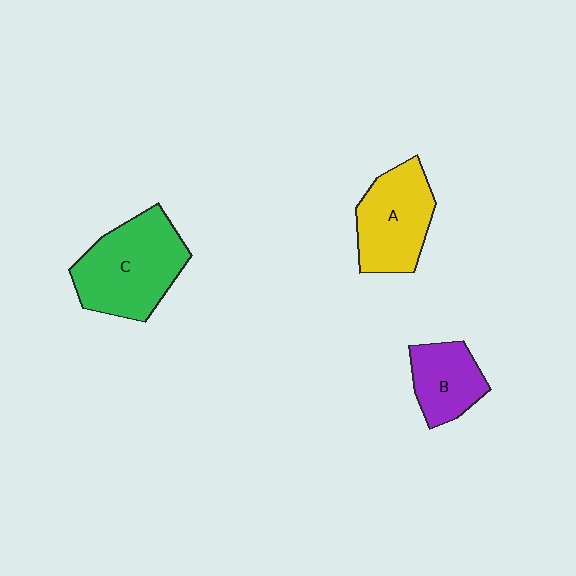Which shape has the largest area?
Shape C (green).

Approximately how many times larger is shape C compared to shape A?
Approximately 1.3 times.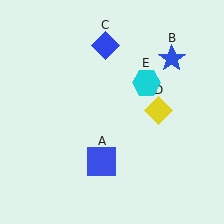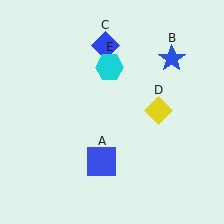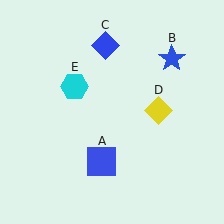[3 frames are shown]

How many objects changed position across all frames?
1 object changed position: cyan hexagon (object E).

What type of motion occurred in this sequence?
The cyan hexagon (object E) rotated counterclockwise around the center of the scene.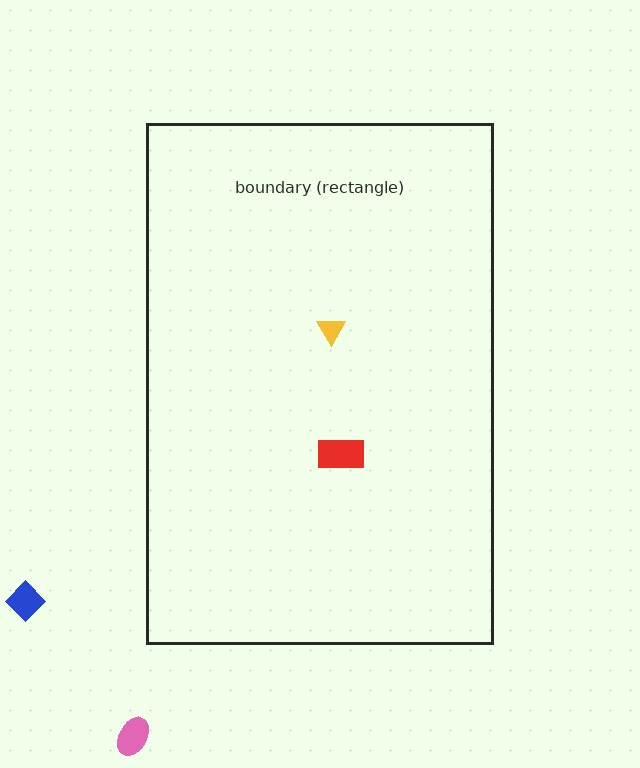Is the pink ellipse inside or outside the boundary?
Outside.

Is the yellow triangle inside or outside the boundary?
Inside.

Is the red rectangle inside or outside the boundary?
Inside.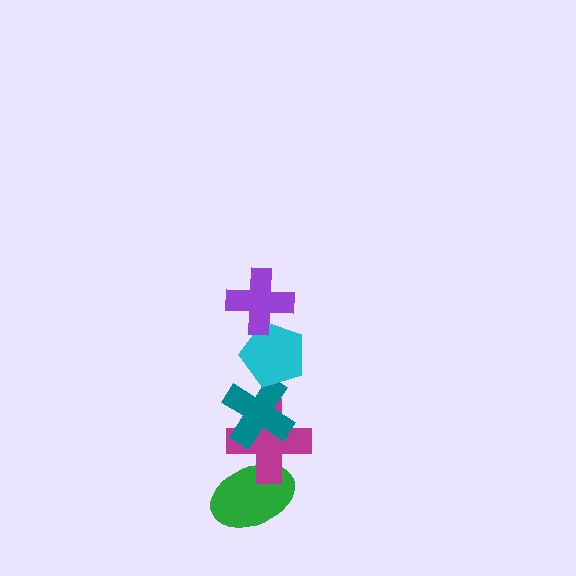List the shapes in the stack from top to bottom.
From top to bottom: the purple cross, the cyan pentagon, the teal cross, the magenta cross, the green ellipse.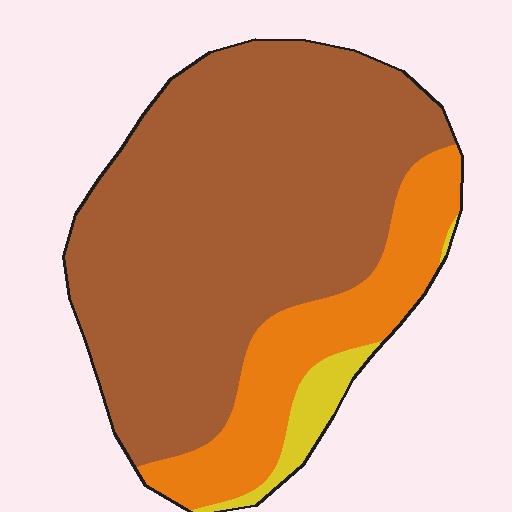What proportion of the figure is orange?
Orange takes up about one fifth (1/5) of the figure.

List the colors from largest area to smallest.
From largest to smallest: brown, orange, yellow.